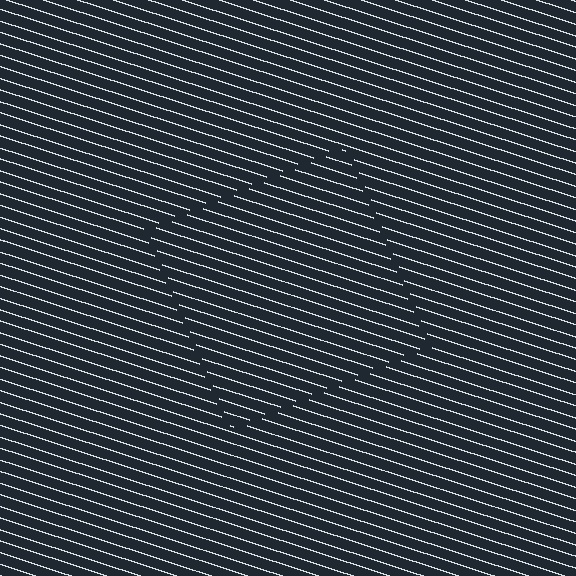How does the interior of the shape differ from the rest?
The interior of the shape contains the same grating, shifted by half a period — the contour is defined by the phase discontinuity where line-ends from the inner and outer gratings abut.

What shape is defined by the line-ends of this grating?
An illusory square. The interior of the shape contains the same grating, shifted by half a period — the contour is defined by the phase discontinuity where line-ends from the inner and outer gratings abut.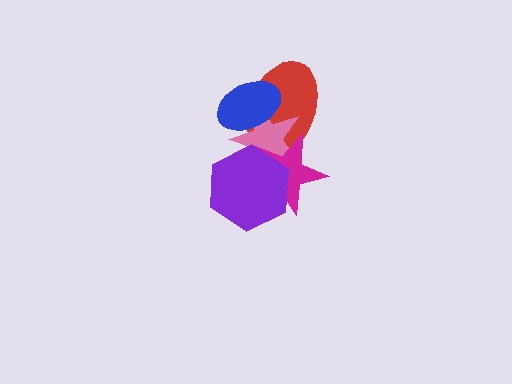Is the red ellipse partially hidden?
Yes, it is partially covered by another shape.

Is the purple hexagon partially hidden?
No, no other shape covers it.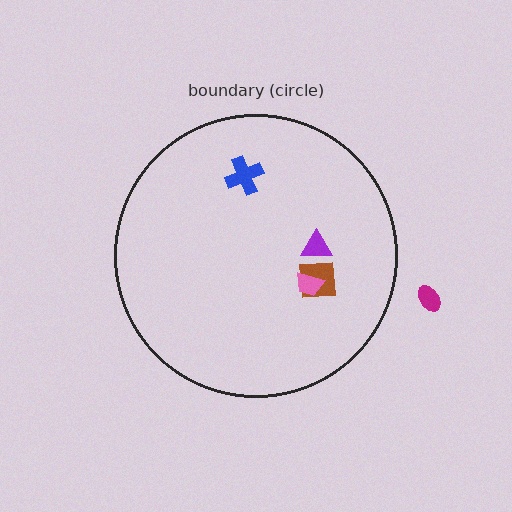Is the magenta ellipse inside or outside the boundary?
Outside.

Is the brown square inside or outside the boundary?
Inside.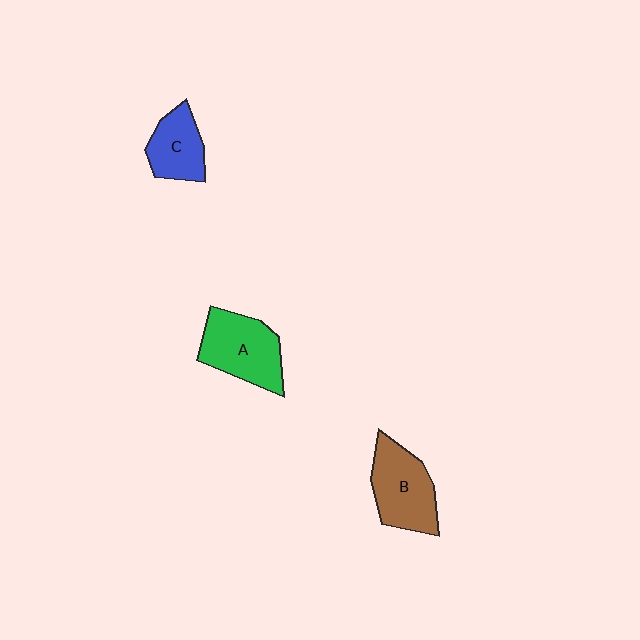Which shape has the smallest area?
Shape C (blue).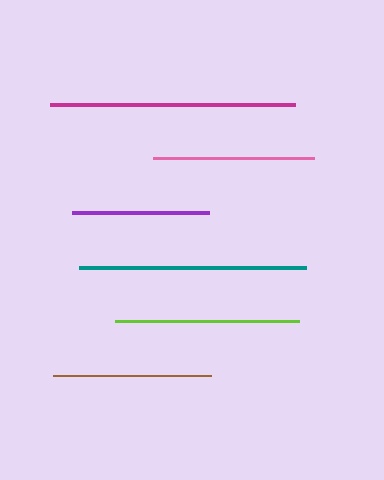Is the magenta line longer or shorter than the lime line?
The magenta line is longer than the lime line.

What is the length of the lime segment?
The lime segment is approximately 184 pixels long.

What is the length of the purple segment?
The purple segment is approximately 138 pixels long.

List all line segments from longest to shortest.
From longest to shortest: magenta, teal, lime, pink, brown, purple.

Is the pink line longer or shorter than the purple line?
The pink line is longer than the purple line.